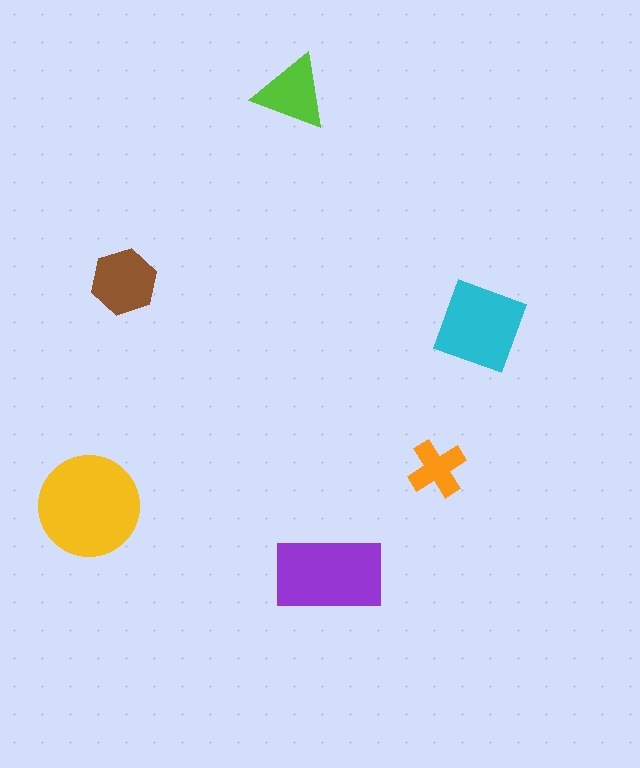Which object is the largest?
The yellow circle.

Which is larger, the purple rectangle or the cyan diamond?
The purple rectangle.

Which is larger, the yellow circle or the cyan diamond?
The yellow circle.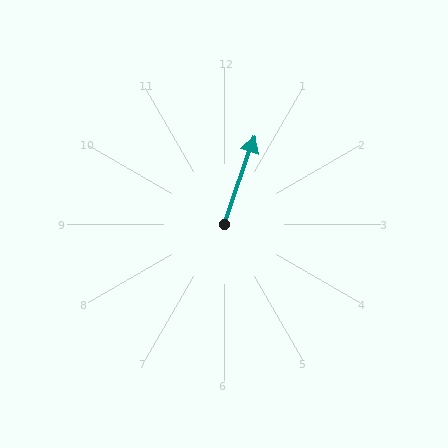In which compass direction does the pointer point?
North.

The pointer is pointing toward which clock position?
Roughly 1 o'clock.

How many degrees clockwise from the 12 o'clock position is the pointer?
Approximately 19 degrees.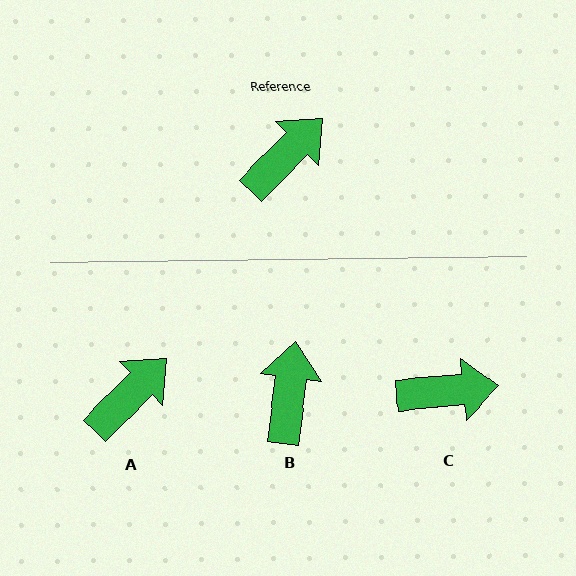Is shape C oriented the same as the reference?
No, it is off by about 40 degrees.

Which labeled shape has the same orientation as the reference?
A.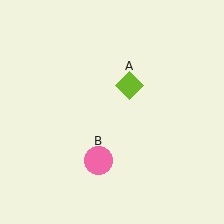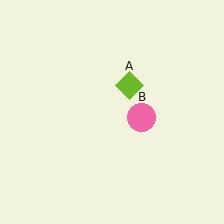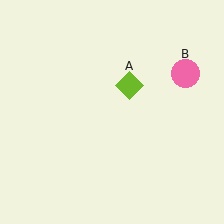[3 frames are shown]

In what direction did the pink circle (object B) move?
The pink circle (object B) moved up and to the right.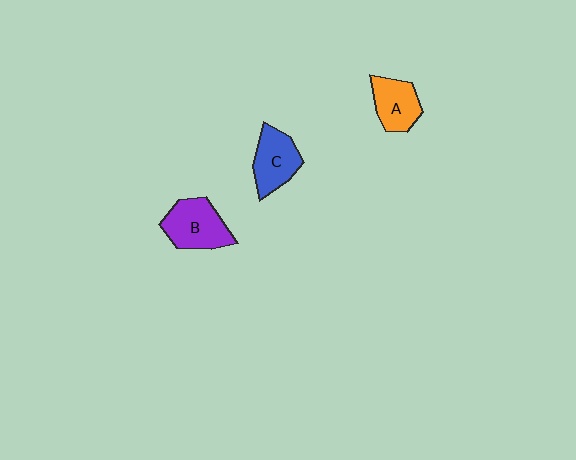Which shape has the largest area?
Shape B (purple).